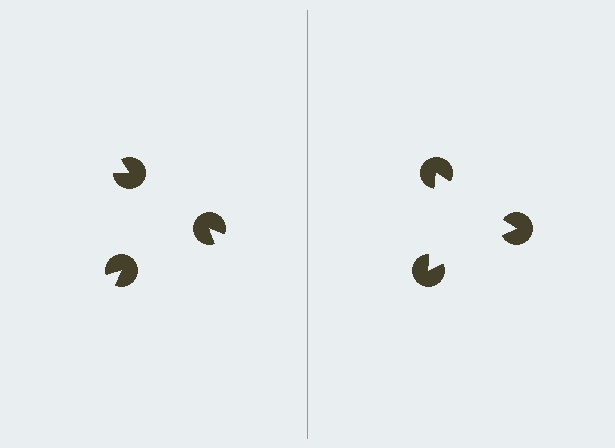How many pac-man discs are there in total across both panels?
6 — 3 on each side.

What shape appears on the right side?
An illusory triangle.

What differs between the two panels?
The pac-man discs are positioned identically on both sides; only the wedge orientations differ. On the right they align to a triangle; on the left they are misaligned.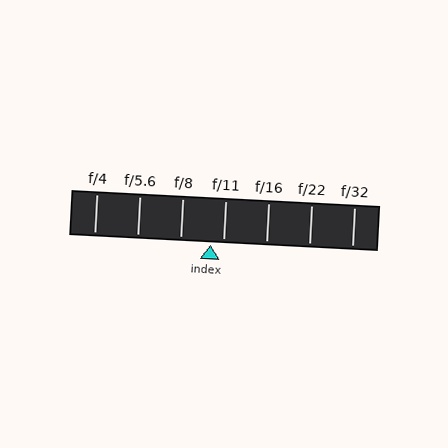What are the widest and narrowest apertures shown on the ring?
The widest aperture shown is f/4 and the narrowest is f/32.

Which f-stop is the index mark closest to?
The index mark is closest to f/11.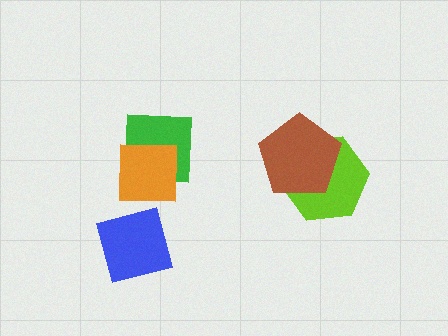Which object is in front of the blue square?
The orange square is in front of the blue square.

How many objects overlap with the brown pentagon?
1 object overlaps with the brown pentagon.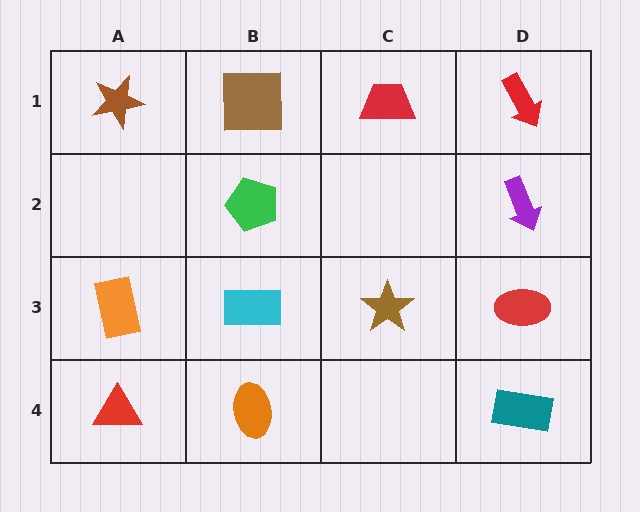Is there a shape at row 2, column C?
No, that cell is empty.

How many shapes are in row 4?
3 shapes.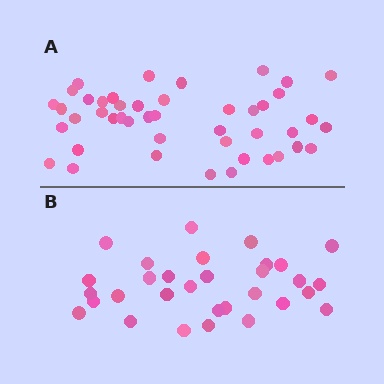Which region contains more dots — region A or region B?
Region A (the top region) has more dots.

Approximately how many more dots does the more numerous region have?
Region A has approximately 15 more dots than region B.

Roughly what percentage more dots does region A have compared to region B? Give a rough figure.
About 45% more.